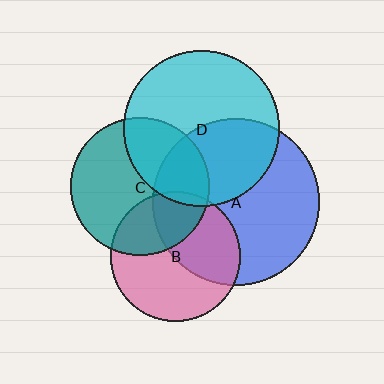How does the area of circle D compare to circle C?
Approximately 1.3 times.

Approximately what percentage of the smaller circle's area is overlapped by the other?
Approximately 30%.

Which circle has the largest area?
Circle A (blue).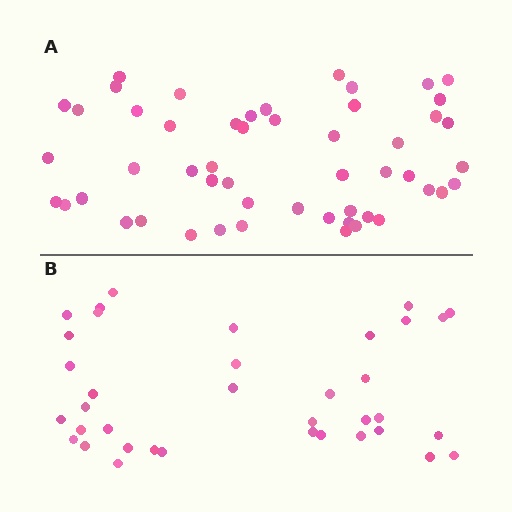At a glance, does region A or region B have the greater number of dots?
Region A (the top region) has more dots.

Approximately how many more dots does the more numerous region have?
Region A has approximately 15 more dots than region B.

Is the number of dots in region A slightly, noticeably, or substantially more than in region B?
Region A has noticeably more, but not dramatically so. The ratio is roughly 1.4 to 1.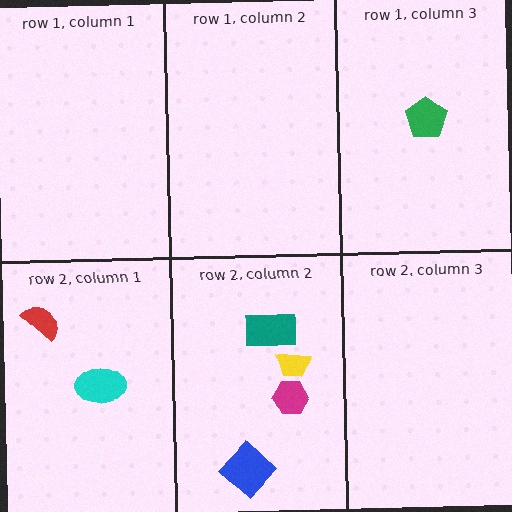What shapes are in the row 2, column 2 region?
The blue diamond, the teal rectangle, the magenta hexagon, the yellow trapezoid.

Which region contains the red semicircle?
The row 2, column 1 region.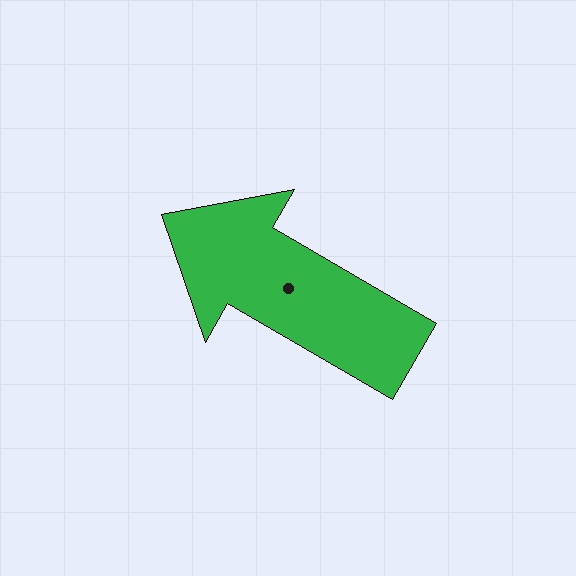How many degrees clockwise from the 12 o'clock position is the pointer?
Approximately 300 degrees.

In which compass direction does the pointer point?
Northwest.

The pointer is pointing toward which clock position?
Roughly 10 o'clock.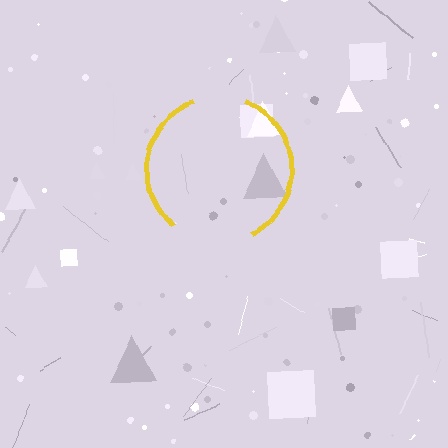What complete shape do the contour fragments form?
The contour fragments form a circle.